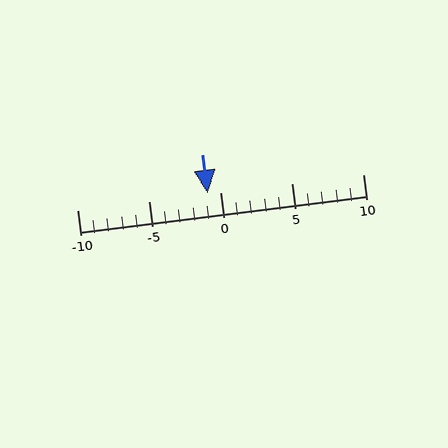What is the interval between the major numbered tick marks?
The major tick marks are spaced 5 units apart.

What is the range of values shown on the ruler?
The ruler shows values from -10 to 10.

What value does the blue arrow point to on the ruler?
The blue arrow points to approximately -1.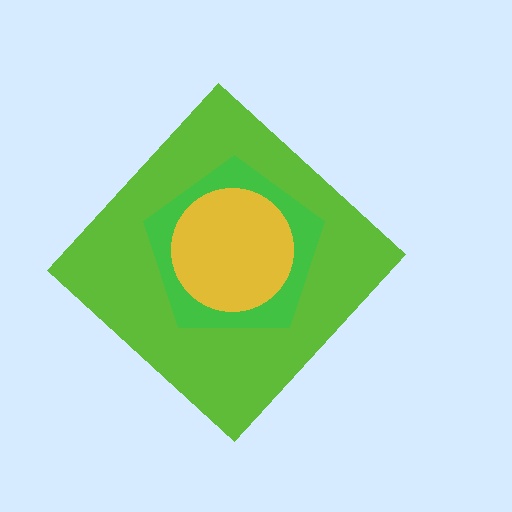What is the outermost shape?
The lime diamond.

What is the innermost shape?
The yellow circle.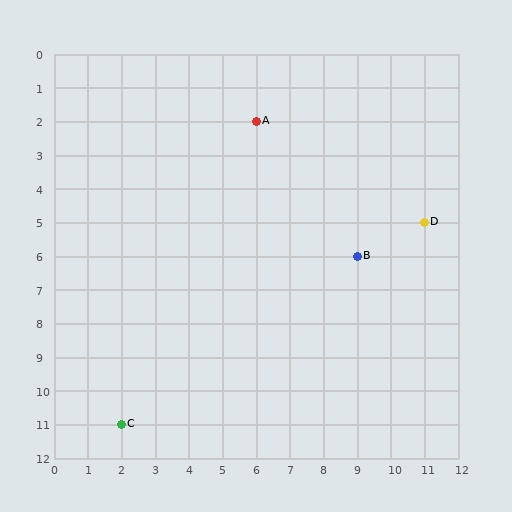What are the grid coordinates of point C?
Point C is at grid coordinates (2, 11).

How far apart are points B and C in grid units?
Points B and C are 7 columns and 5 rows apart (about 8.6 grid units diagonally).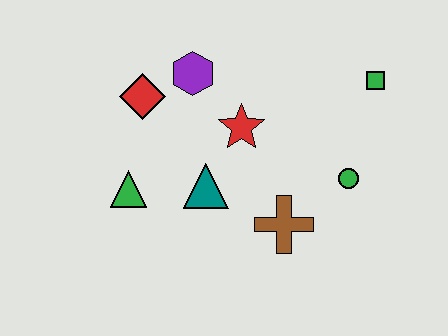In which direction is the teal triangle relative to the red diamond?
The teal triangle is below the red diamond.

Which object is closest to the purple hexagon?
The red diamond is closest to the purple hexagon.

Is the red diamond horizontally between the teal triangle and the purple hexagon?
No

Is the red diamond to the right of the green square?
No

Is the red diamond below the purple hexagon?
Yes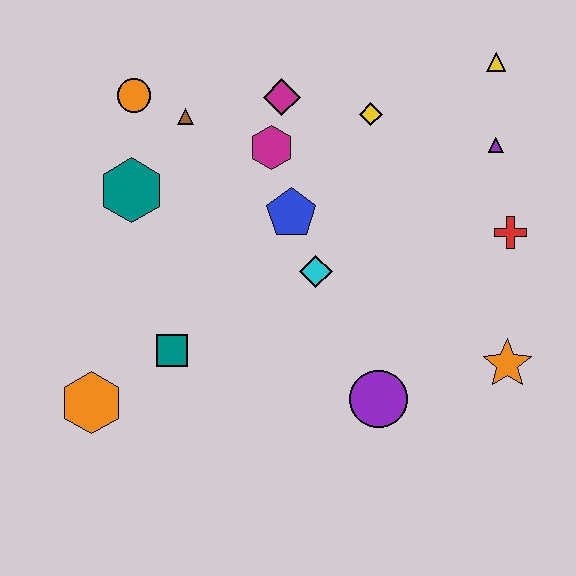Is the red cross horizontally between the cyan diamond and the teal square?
No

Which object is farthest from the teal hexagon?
The orange star is farthest from the teal hexagon.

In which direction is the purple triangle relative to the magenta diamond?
The purple triangle is to the right of the magenta diamond.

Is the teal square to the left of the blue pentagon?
Yes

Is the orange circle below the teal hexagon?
No